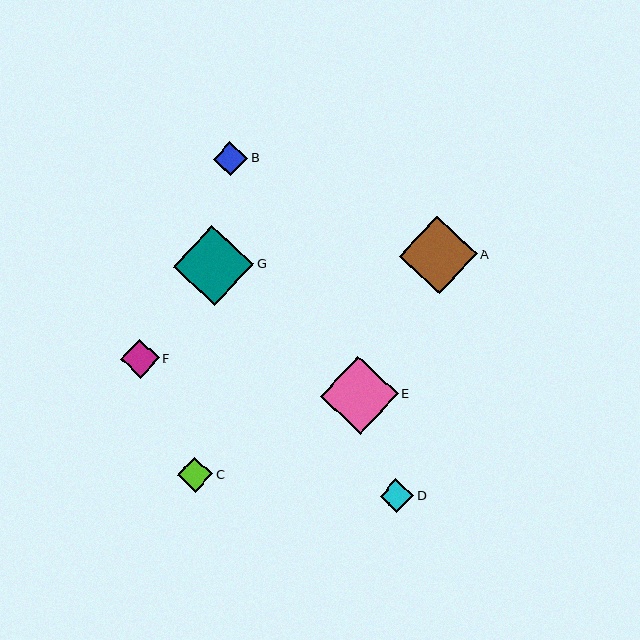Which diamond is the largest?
Diamond G is the largest with a size of approximately 80 pixels.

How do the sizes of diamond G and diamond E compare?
Diamond G and diamond E are approximately the same size.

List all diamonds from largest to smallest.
From largest to smallest: G, A, E, F, C, B, D.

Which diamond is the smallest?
Diamond D is the smallest with a size of approximately 34 pixels.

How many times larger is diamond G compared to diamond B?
Diamond G is approximately 2.4 times the size of diamond B.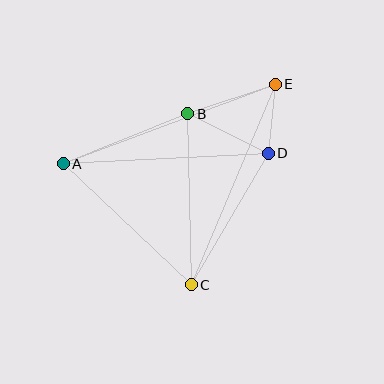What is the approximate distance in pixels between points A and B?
The distance between A and B is approximately 134 pixels.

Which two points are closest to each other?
Points D and E are closest to each other.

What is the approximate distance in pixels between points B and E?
The distance between B and E is approximately 93 pixels.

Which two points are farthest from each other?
Points A and E are farthest from each other.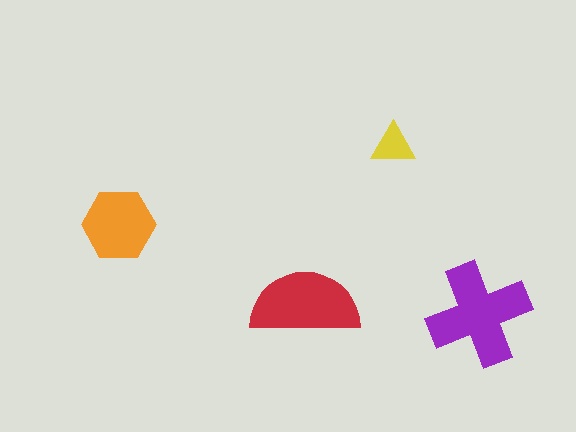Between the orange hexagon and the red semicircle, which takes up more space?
The red semicircle.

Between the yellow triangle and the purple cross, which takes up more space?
The purple cross.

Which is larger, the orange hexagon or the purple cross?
The purple cross.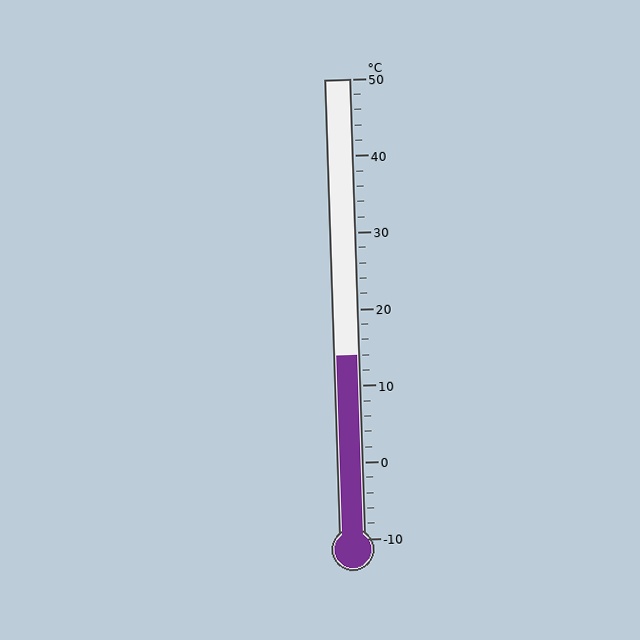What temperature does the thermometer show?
The thermometer shows approximately 14°C.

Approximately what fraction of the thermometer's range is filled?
The thermometer is filled to approximately 40% of its range.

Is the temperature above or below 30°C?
The temperature is below 30°C.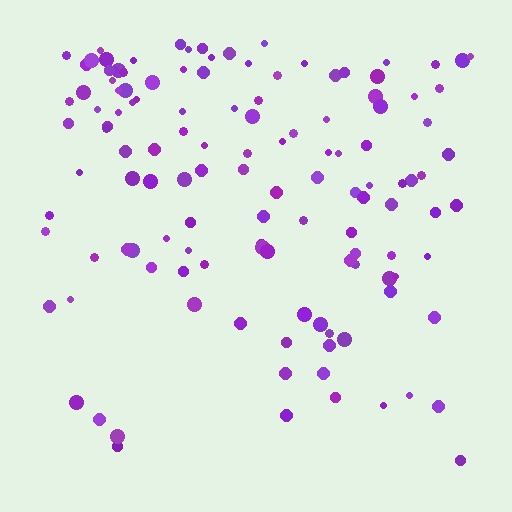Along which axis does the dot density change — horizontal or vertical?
Vertical.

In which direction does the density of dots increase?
From bottom to top, with the top side densest.